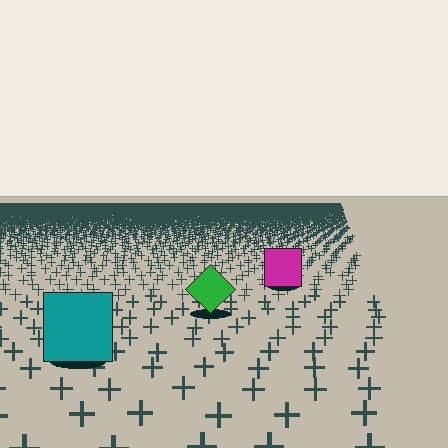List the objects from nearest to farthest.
From nearest to farthest: the teal square, the green diamond, the magenta square.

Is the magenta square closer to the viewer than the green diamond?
No. The green diamond is closer — you can tell from the texture gradient: the ground texture is coarser near it.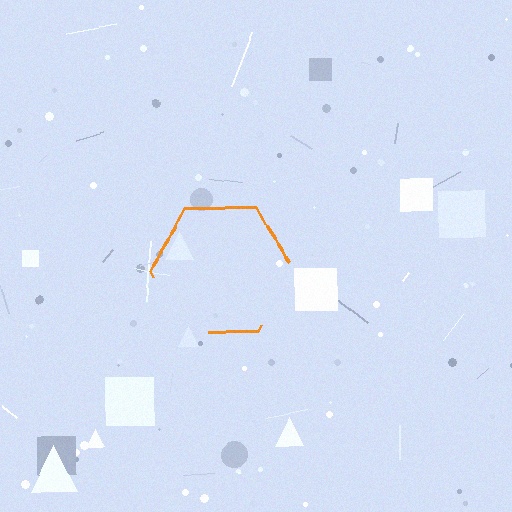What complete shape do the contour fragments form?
The contour fragments form a hexagon.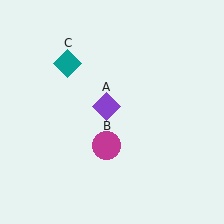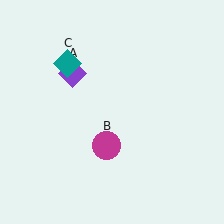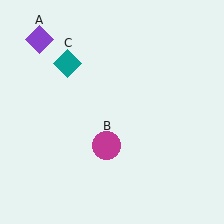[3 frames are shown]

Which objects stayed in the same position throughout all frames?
Magenta circle (object B) and teal diamond (object C) remained stationary.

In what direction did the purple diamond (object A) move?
The purple diamond (object A) moved up and to the left.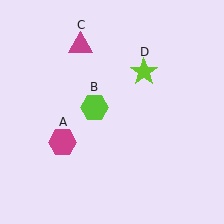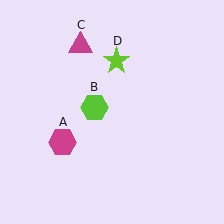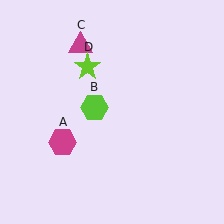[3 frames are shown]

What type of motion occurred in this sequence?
The lime star (object D) rotated counterclockwise around the center of the scene.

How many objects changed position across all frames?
1 object changed position: lime star (object D).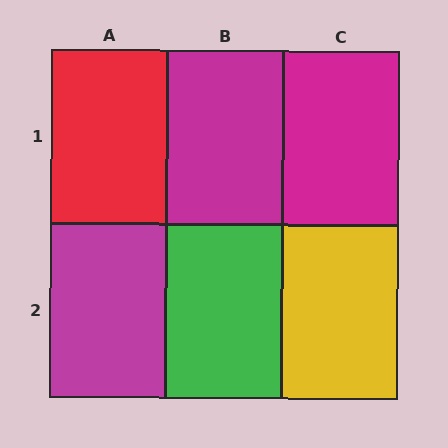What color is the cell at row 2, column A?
Magenta.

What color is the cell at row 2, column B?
Green.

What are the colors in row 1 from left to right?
Red, magenta, magenta.